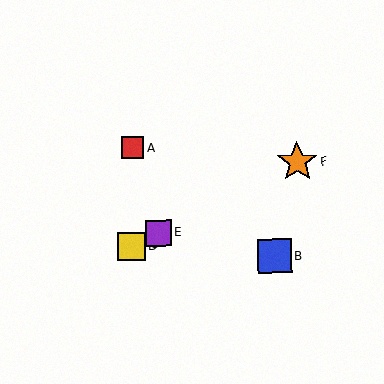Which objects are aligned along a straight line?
Objects C, D, E, F are aligned along a straight line.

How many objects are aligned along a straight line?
4 objects (C, D, E, F) are aligned along a straight line.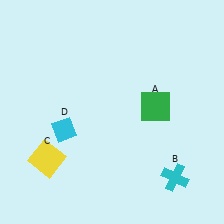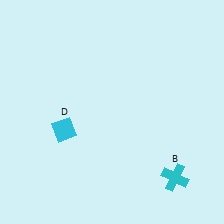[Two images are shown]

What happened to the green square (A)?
The green square (A) was removed in Image 2. It was in the top-right area of Image 1.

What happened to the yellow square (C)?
The yellow square (C) was removed in Image 2. It was in the bottom-left area of Image 1.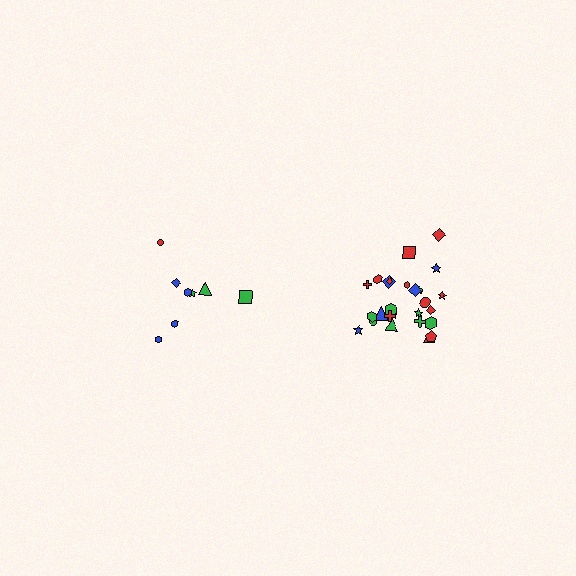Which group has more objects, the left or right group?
The right group.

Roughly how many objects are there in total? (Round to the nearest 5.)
Roughly 35 objects in total.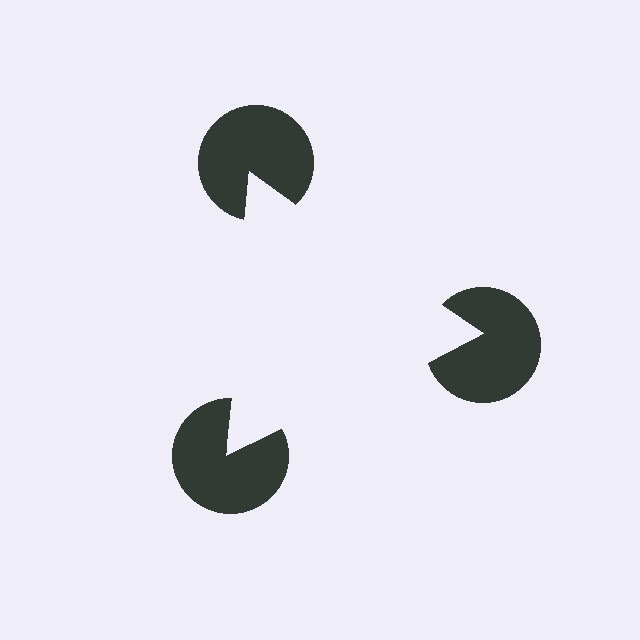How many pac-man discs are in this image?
There are 3 — one at each vertex of the illusory triangle.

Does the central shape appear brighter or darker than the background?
It typically appears slightly brighter than the background, even though no actual brightness change is drawn.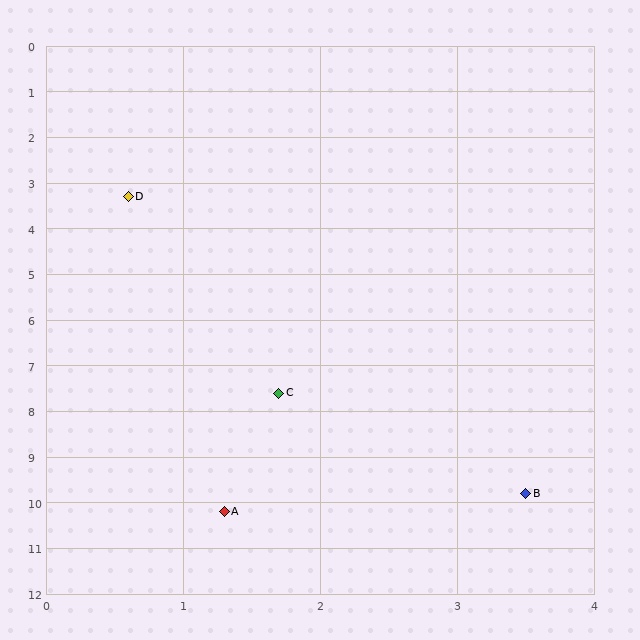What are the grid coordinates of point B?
Point B is at approximately (3.5, 9.8).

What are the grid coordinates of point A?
Point A is at approximately (1.3, 10.2).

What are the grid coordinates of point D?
Point D is at approximately (0.6, 3.3).